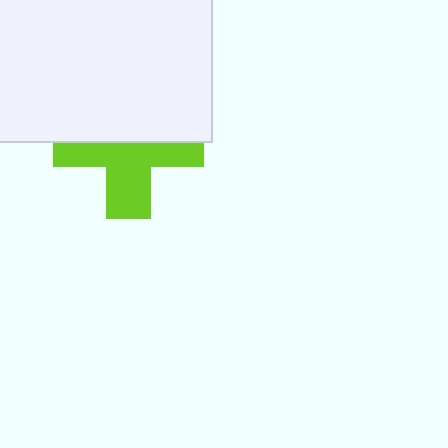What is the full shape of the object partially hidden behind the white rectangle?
The partially hidden object is a lime cross.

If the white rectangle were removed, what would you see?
You would see the complete lime cross.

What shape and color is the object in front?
The object in front is a white rectangle.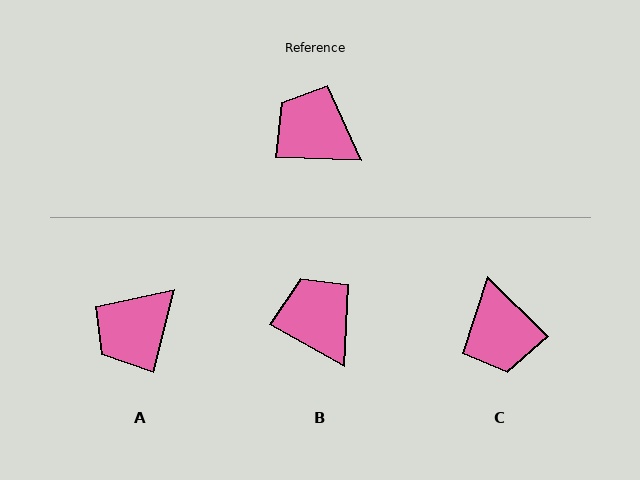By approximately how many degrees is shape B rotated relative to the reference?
Approximately 27 degrees clockwise.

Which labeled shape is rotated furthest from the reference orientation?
C, about 138 degrees away.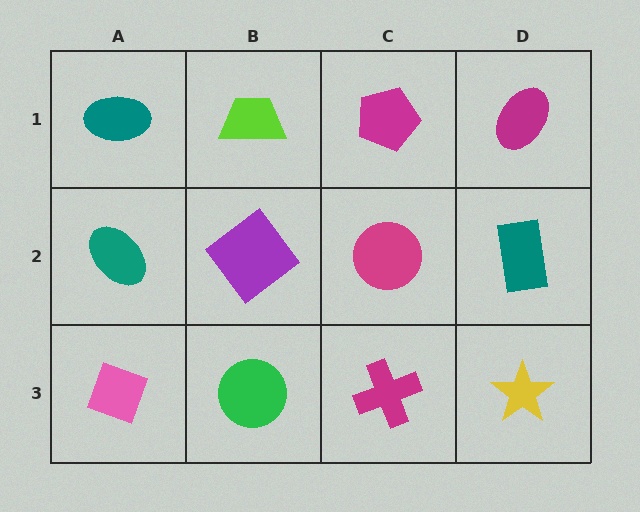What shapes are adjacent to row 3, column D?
A teal rectangle (row 2, column D), a magenta cross (row 3, column C).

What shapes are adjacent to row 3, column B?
A purple diamond (row 2, column B), a pink diamond (row 3, column A), a magenta cross (row 3, column C).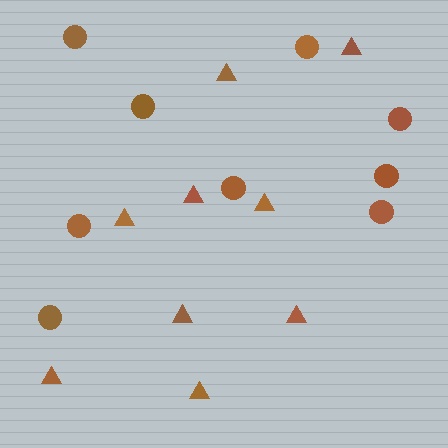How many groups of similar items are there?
There are 2 groups: one group of circles (9) and one group of triangles (9).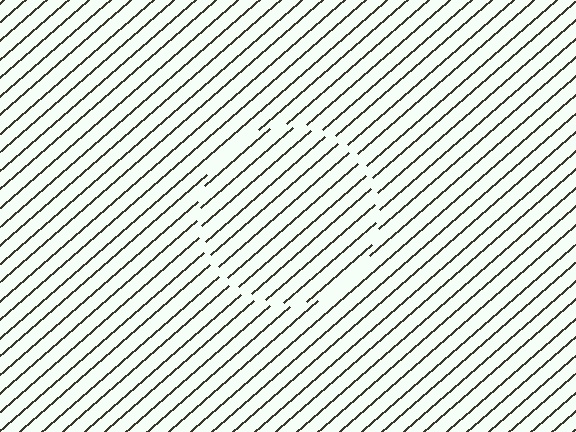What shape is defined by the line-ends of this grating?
An illusory circle. The interior of the shape contains the same grating, shifted by half a period — the contour is defined by the phase discontinuity where line-ends from the inner and outer gratings abut.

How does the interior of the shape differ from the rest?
The interior of the shape contains the same grating, shifted by half a period — the contour is defined by the phase discontinuity where line-ends from the inner and outer gratings abut.